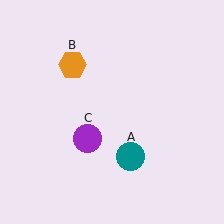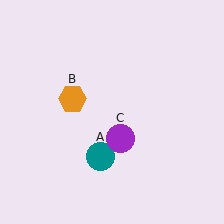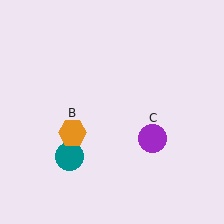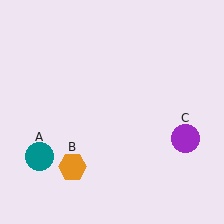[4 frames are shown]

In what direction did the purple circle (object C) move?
The purple circle (object C) moved right.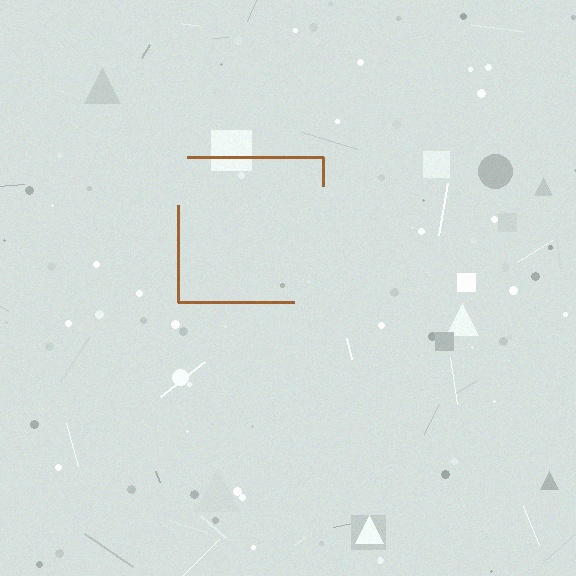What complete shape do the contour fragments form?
The contour fragments form a square.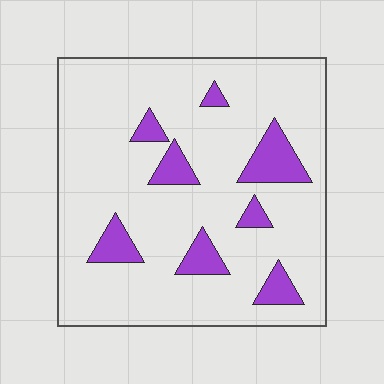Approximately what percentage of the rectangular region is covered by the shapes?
Approximately 15%.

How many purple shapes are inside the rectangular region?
8.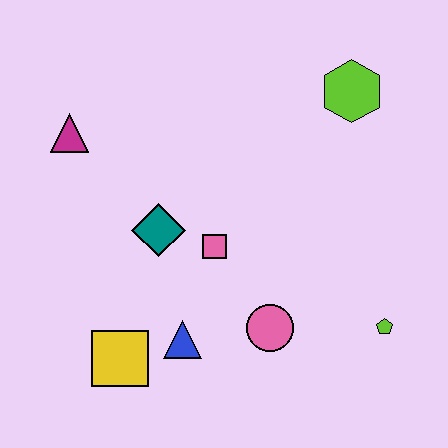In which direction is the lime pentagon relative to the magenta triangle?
The lime pentagon is to the right of the magenta triangle.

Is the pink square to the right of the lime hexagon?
No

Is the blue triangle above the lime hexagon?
No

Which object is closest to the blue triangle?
The yellow square is closest to the blue triangle.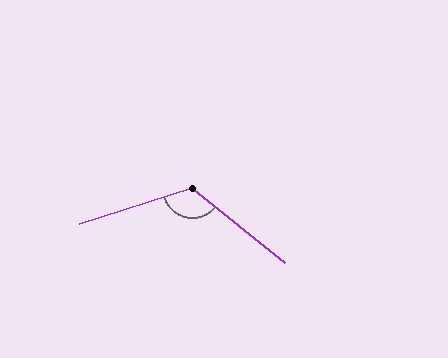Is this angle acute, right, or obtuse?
It is obtuse.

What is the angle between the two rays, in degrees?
Approximately 123 degrees.